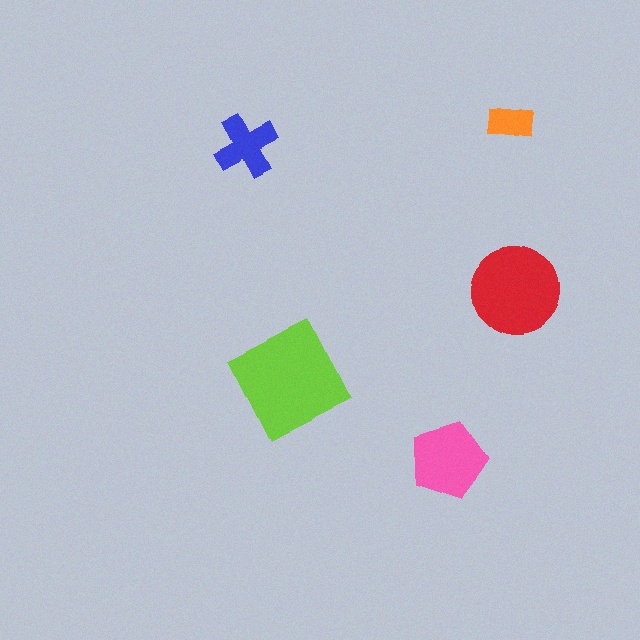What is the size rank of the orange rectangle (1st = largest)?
5th.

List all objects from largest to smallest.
The lime diamond, the red circle, the pink pentagon, the blue cross, the orange rectangle.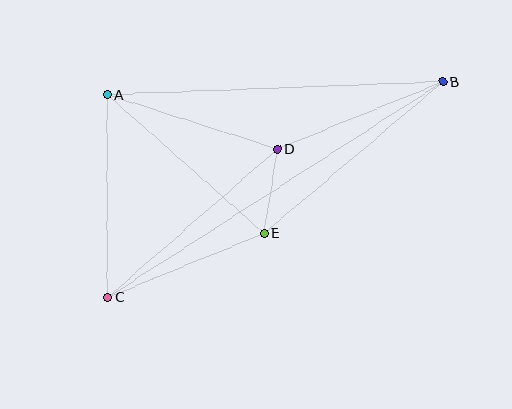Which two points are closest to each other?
Points D and E are closest to each other.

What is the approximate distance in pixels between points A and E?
The distance between A and E is approximately 209 pixels.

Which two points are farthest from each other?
Points B and C are farthest from each other.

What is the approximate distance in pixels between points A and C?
The distance between A and C is approximately 202 pixels.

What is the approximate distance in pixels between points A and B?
The distance between A and B is approximately 336 pixels.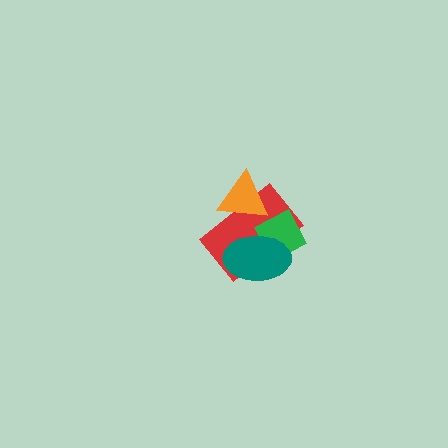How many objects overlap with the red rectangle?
3 objects overlap with the red rectangle.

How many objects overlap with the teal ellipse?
2 objects overlap with the teal ellipse.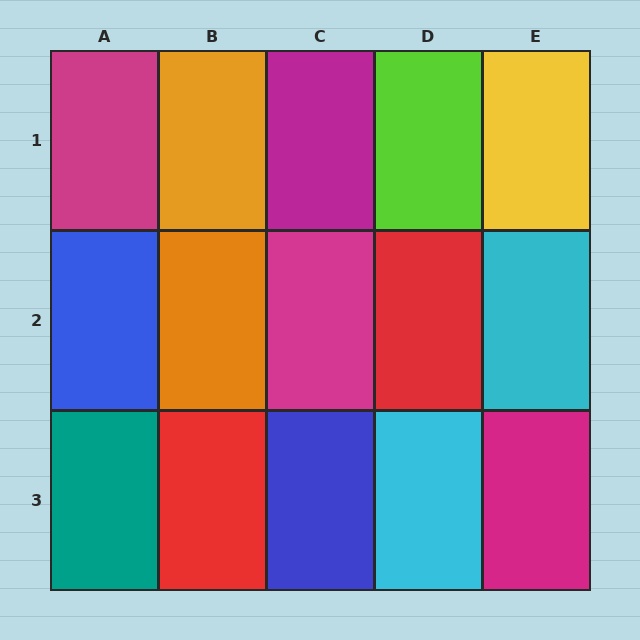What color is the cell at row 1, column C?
Magenta.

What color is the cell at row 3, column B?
Red.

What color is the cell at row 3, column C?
Blue.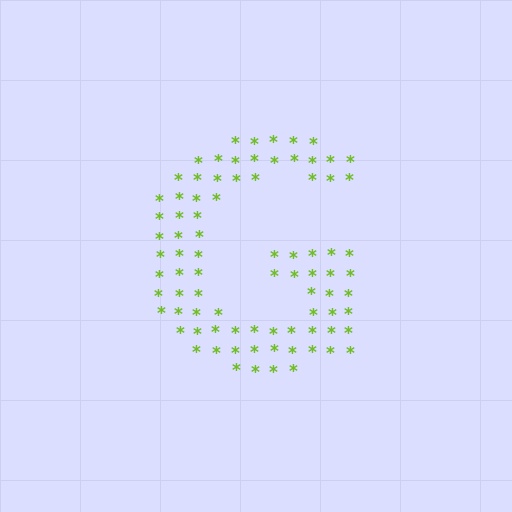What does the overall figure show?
The overall figure shows the letter G.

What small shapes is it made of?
It is made of small asterisks.